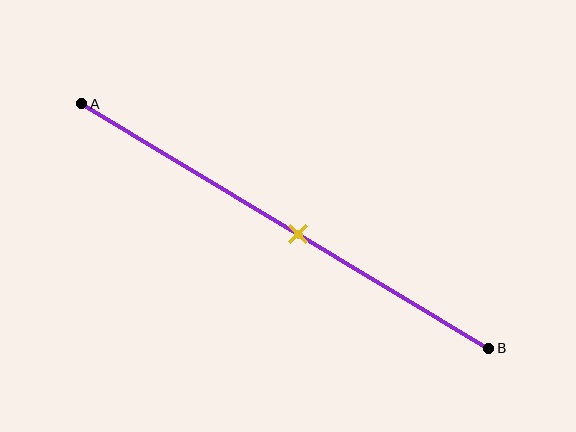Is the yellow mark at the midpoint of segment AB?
No, the mark is at about 55% from A, not at the 50% midpoint.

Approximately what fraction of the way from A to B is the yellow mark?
The yellow mark is approximately 55% of the way from A to B.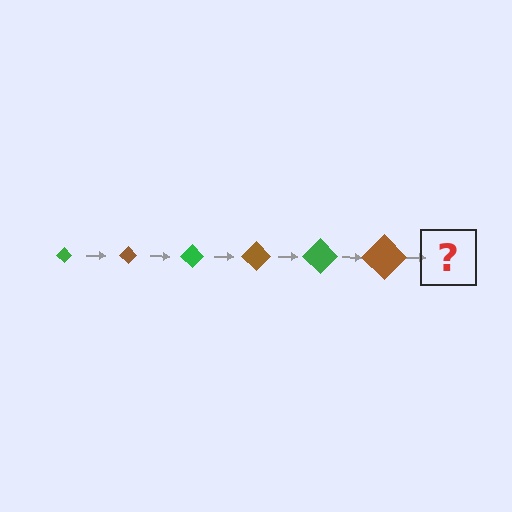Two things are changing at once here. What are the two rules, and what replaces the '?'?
The two rules are that the diamond grows larger each step and the color cycles through green and brown. The '?' should be a green diamond, larger than the previous one.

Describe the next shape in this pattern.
It should be a green diamond, larger than the previous one.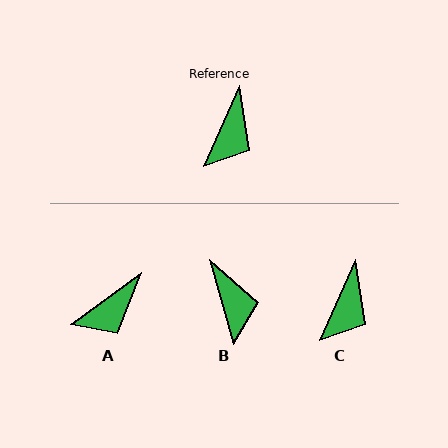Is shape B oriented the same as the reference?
No, it is off by about 40 degrees.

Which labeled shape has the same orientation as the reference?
C.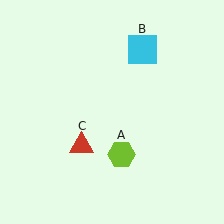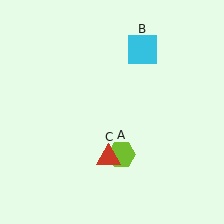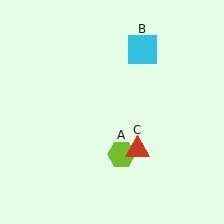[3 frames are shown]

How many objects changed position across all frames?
1 object changed position: red triangle (object C).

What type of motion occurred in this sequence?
The red triangle (object C) rotated counterclockwise around the center of the scene.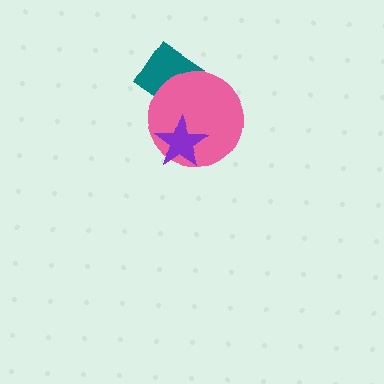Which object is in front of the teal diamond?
The pink circle is in front of the teal diamond.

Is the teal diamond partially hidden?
Yes, it is partially covered by another shape.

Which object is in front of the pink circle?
The purple star is in front of the pink circle.